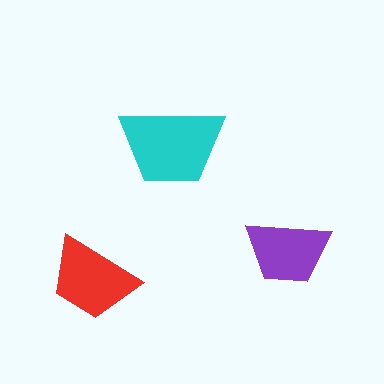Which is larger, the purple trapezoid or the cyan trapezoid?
The cyan one.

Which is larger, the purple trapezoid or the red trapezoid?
The red one.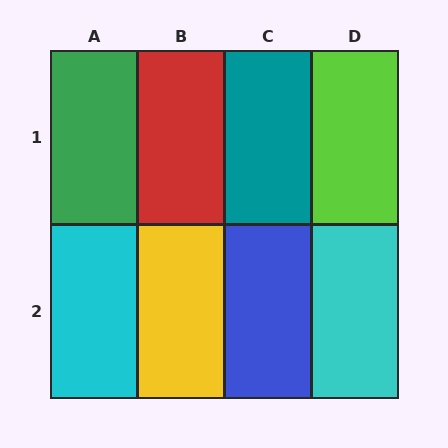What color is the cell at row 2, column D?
Cyan.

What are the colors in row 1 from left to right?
Green, red, teal, lime.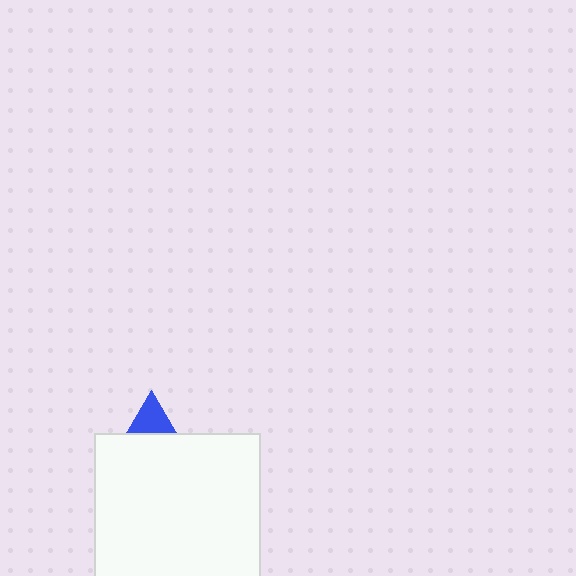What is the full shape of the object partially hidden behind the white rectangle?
The partially hidden object is a blue triangle.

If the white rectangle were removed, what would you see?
You would see the complete blue triangle.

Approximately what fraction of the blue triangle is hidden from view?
Roughly 68% of the blue triangle is hidden behind the white rectangle.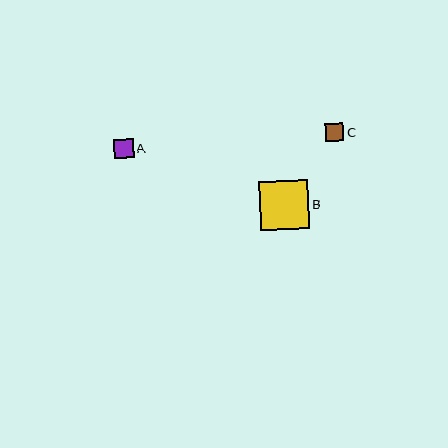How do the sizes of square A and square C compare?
Square A and square C are approximately the same size.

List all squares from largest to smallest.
From largest to smallest: B, A, C.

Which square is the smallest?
Square C is the smallest with a size of approximately 18 pixels.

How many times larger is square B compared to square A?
Square B is approximately 2.5 times the size of square A.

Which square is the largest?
Square B is the largest with a size of approximately 49 pixels.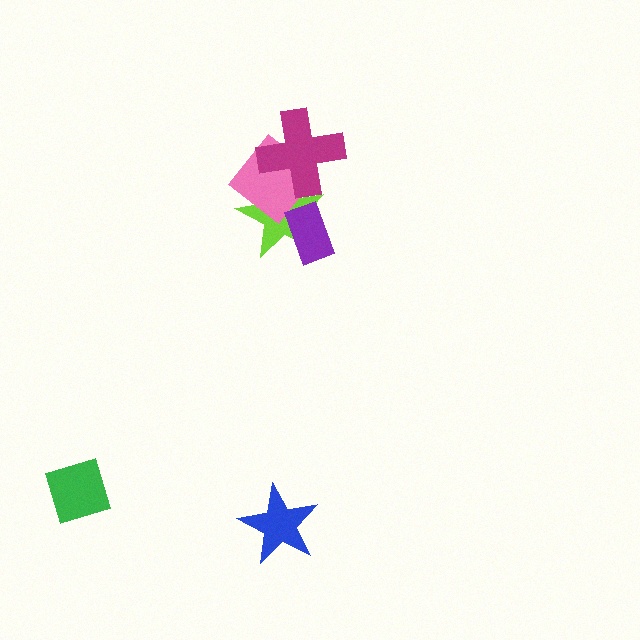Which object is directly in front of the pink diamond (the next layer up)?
The purple rectangle is directly in front of the pink diamond.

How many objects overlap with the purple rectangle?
2 objects overlap with the purple rectangle.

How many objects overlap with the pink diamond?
3 objects overlap with the pink diamond.